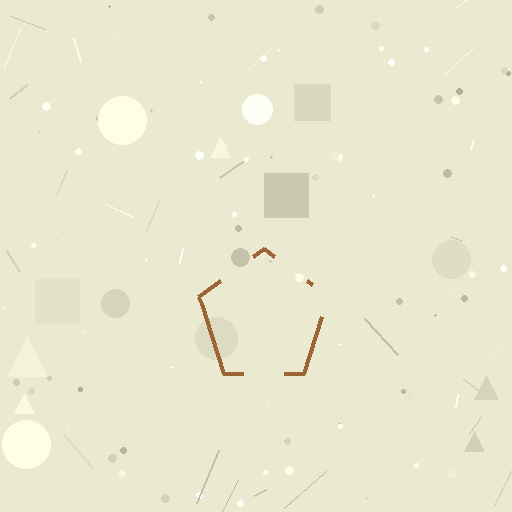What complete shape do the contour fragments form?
The contour fragments form a pentagon.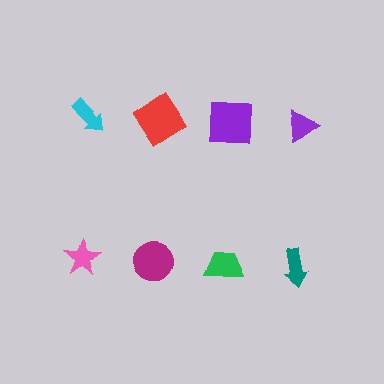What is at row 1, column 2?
A red diamond.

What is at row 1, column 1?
A cyan arrow.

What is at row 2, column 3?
A green trapezoid.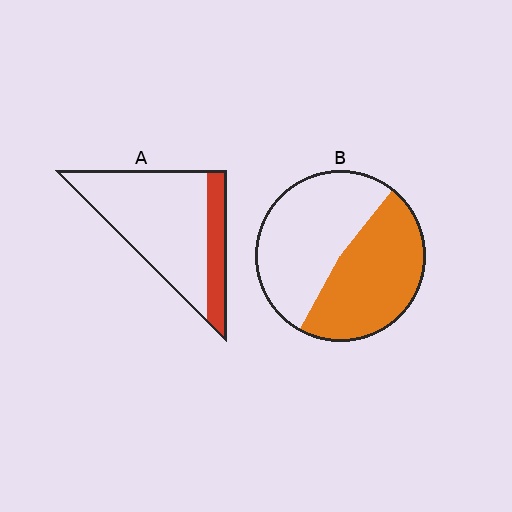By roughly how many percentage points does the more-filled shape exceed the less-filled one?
By roughly 25 percentage points (B over A).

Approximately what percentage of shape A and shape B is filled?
A is approximately 20% and B is approximately 50%.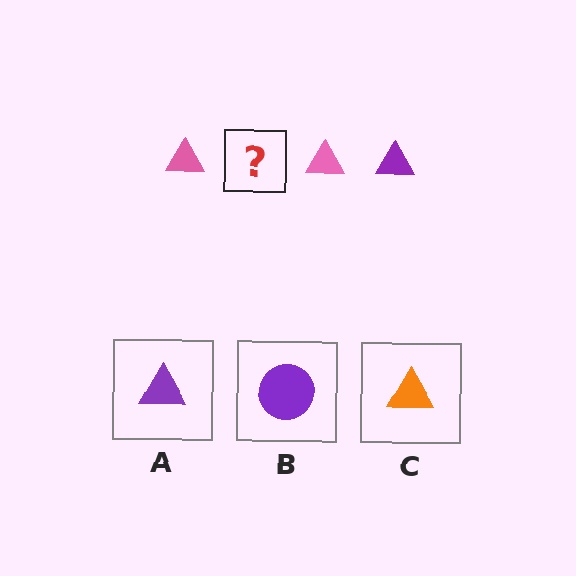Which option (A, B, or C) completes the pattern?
A.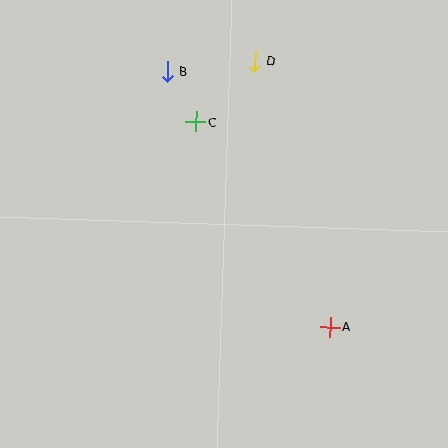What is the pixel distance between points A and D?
The distance between A and D is 276 pixels.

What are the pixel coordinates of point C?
Point C is at (196, 122).